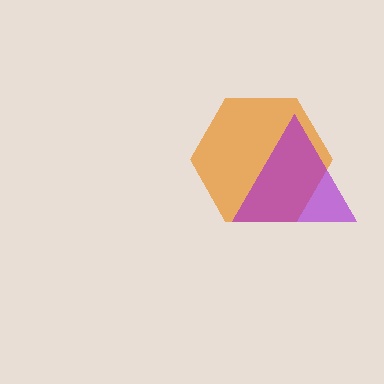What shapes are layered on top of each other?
The layered shapes are: an orange hexagon, a purple triangle.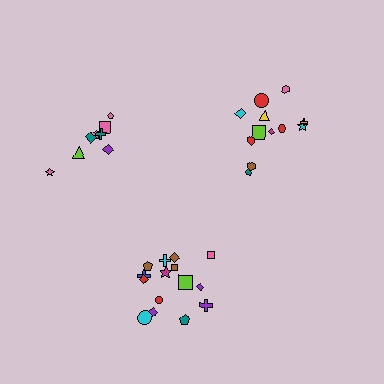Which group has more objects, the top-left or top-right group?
The top-right group.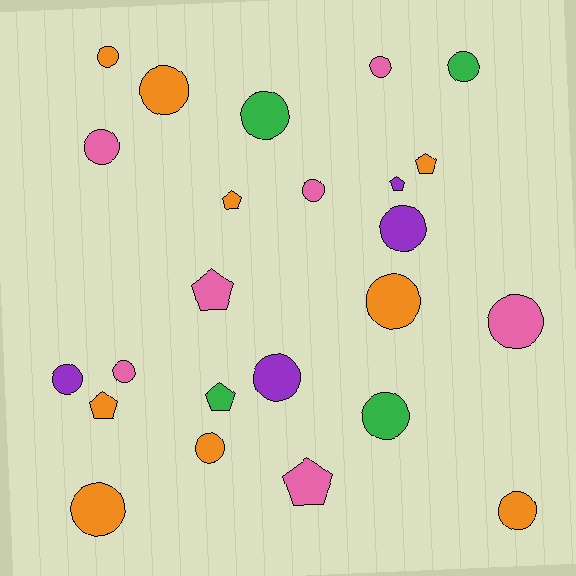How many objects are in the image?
There are 24 objects.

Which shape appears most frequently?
Circle, with 17 objects.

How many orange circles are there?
There are 6 orange circles.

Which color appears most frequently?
Orange, with 9 objects.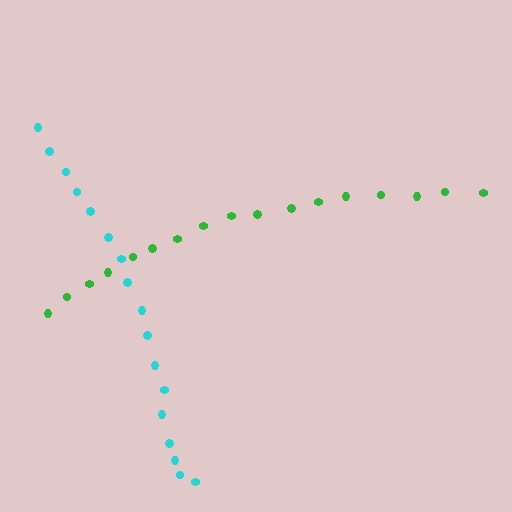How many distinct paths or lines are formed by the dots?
There are 2 distinct paths.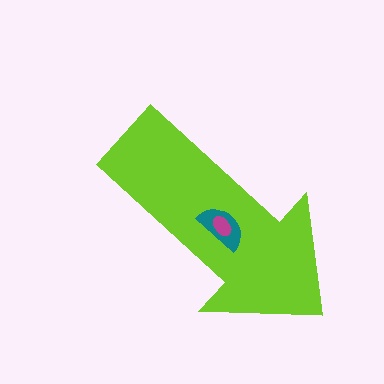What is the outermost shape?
The lime arrow.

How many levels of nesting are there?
3.